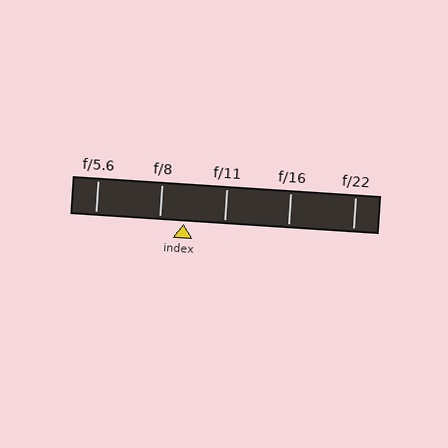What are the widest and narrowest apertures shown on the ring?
The widest aperture shown is f/5.6 and the narrowest is f/22.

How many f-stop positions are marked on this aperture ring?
There are 5 f-stop positions marked.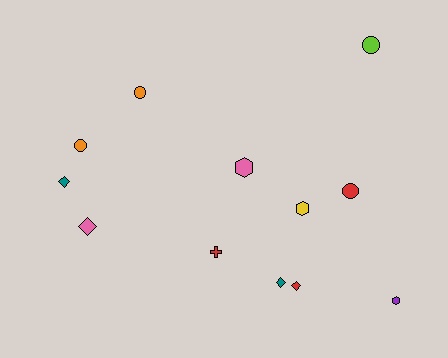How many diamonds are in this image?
There are 4 diamonds.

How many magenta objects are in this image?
There are no magenta objects.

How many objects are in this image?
There are 12 objects.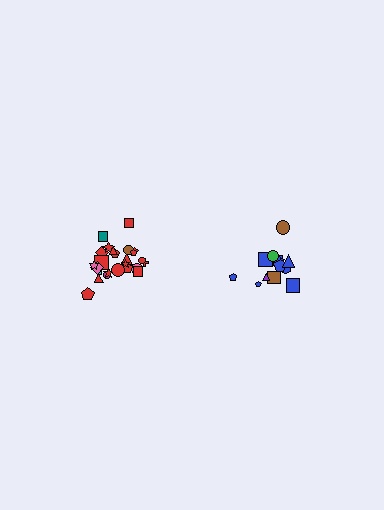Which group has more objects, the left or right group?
The left group.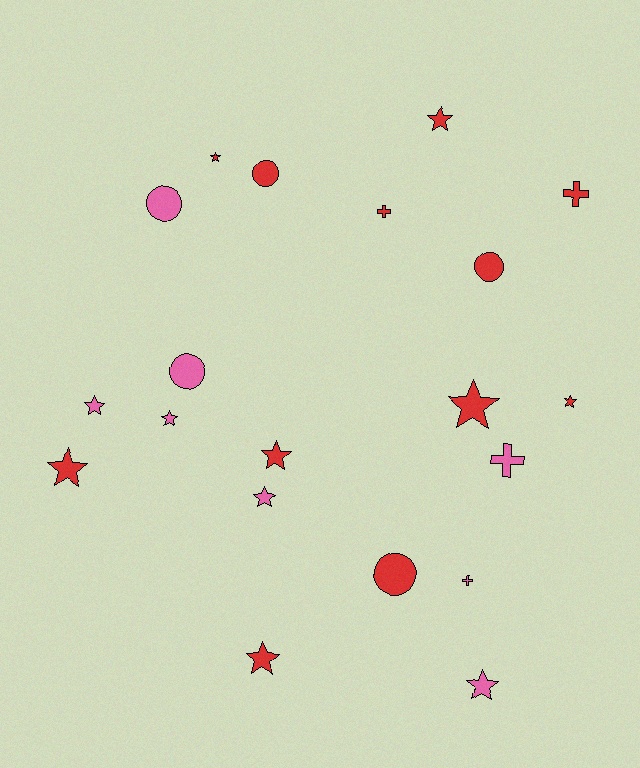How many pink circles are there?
There are 2 pink circles.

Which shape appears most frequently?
Star, with 11 objects.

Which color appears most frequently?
Red, with 12 objects.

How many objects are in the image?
There are 20 objects.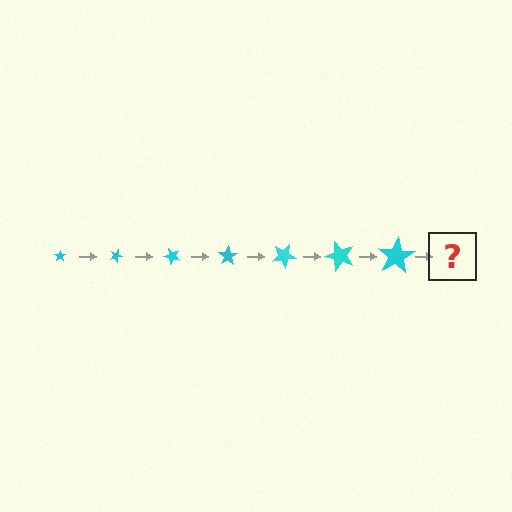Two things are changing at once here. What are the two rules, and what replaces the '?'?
The two rules are that the star grows larger each step and it rotates 25 degrees each step. The '?' should be a star, larger than the previous one and rotated 175 degrees from the start.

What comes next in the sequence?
The next element should be a star, larger than the previous one and rotated 175 degrees from the start.